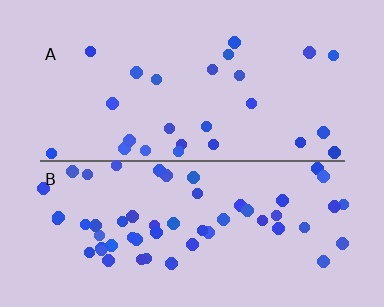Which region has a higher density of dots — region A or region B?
B (the bottom).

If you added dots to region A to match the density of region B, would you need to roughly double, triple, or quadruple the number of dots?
Approximately double.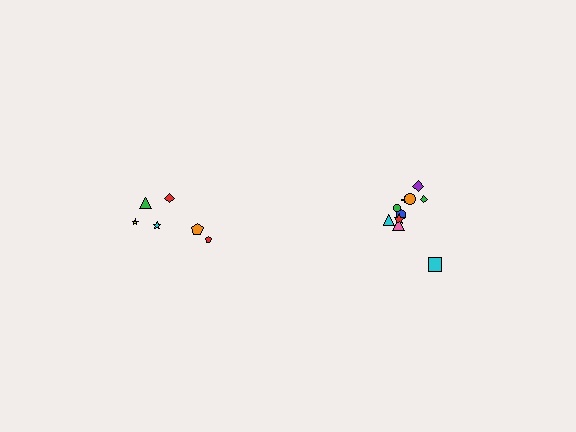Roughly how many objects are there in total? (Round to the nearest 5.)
Roughly 15 objects in total.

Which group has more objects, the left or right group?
The right group.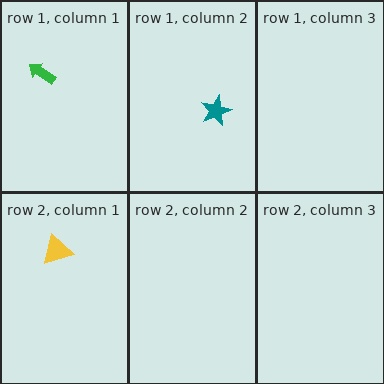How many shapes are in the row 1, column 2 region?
1.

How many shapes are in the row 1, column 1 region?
1.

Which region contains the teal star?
The row 1, column 2 region.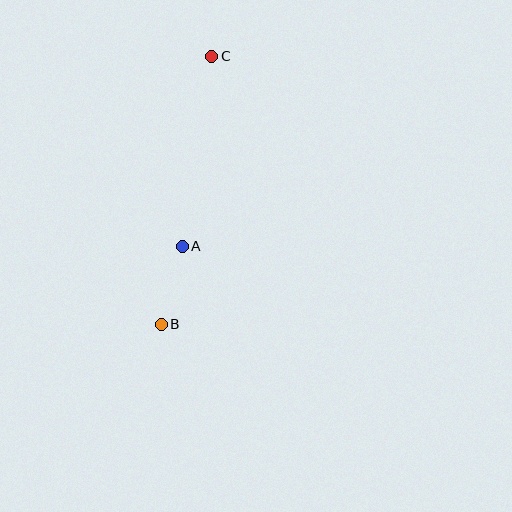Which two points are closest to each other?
Points A and B are closest to each other.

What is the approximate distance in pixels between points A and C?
The distance between A and C is approximately 192 pixels.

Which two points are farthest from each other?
Points B and C are farthest from each other.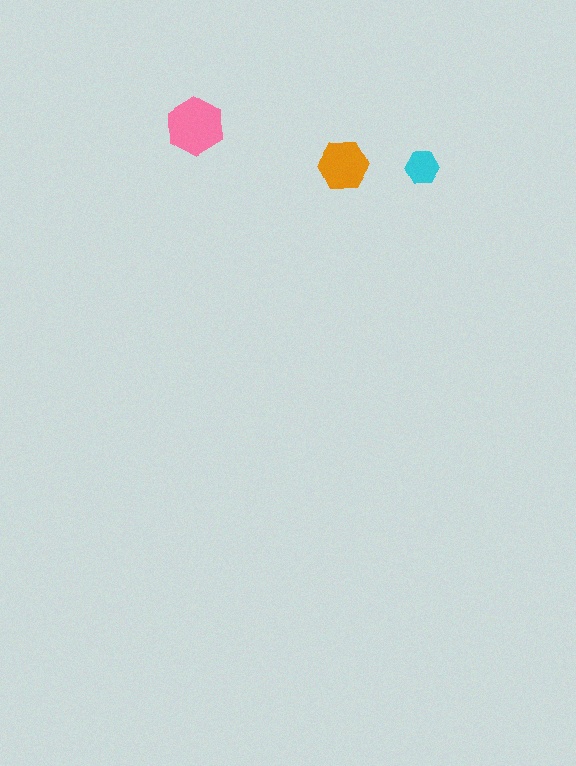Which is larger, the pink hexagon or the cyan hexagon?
The pink one.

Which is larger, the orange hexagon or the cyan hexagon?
The orange one.